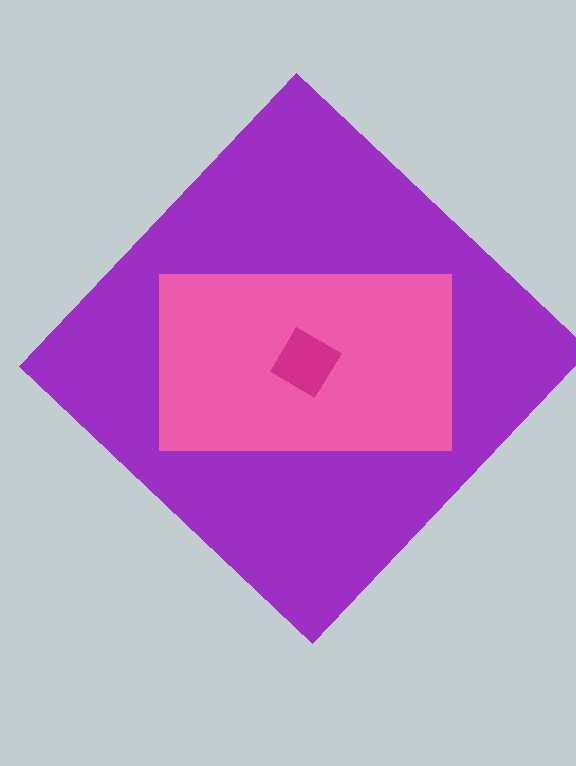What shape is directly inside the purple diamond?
The pink rectangle.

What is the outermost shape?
The purple diamond.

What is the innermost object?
The magenta diamond.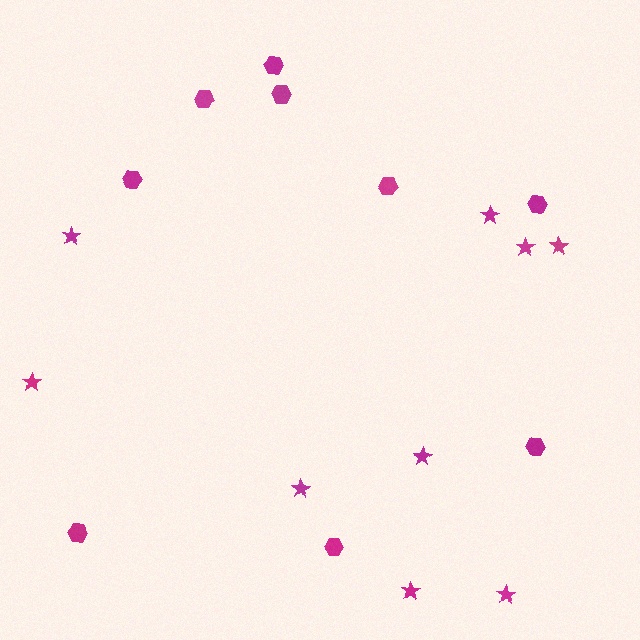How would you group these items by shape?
There are 2 groups: one group of stars (9) and one group of hexagons (9).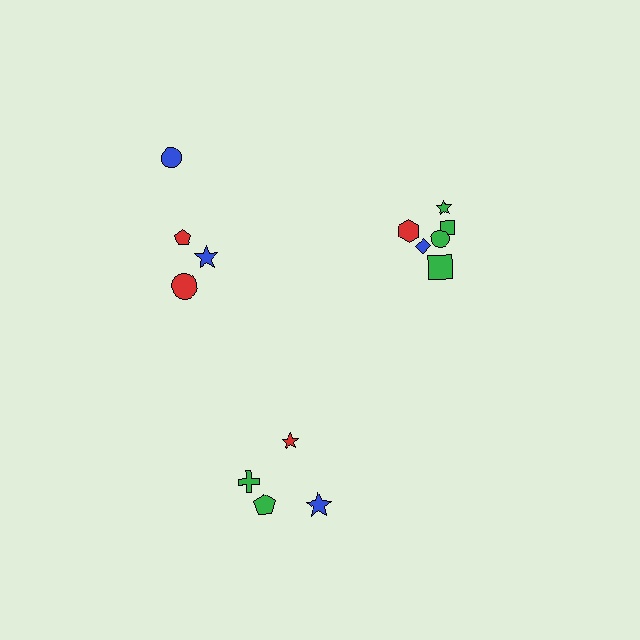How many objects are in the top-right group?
There are 6 objects.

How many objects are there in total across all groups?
There are 14 objects.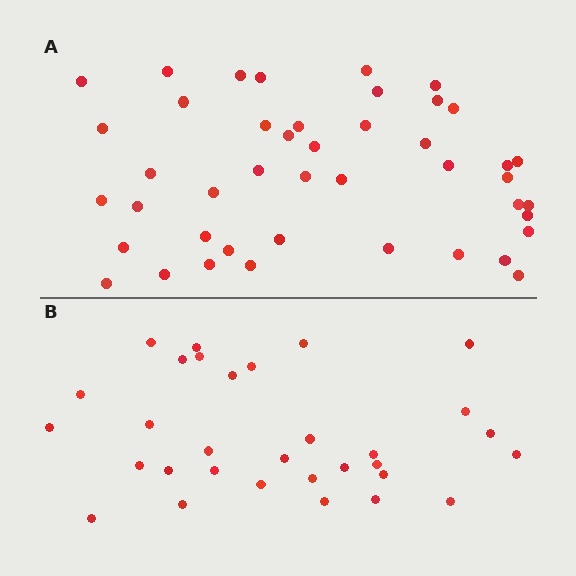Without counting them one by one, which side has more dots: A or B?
Region A (the top region) has more dots.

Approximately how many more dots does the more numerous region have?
Region A has approximately 15 more dots than region B.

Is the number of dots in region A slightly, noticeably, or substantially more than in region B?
Region A has noticeably more, but not dramatically so. The ratio is roughly 1.4 to 1.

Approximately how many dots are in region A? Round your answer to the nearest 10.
About 40 dots. (The exact count is 44, which rounds to 40.)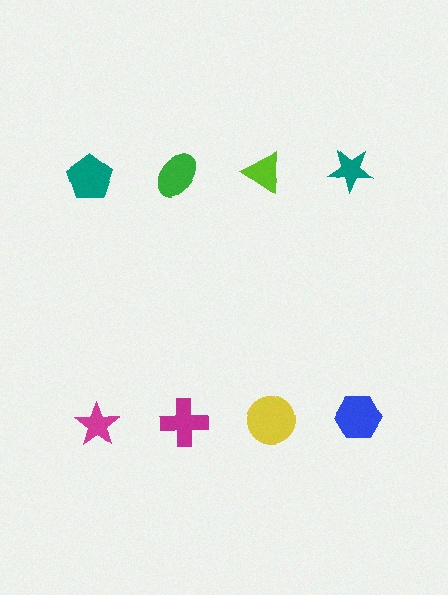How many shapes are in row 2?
4 shapes.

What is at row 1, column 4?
A teal star.